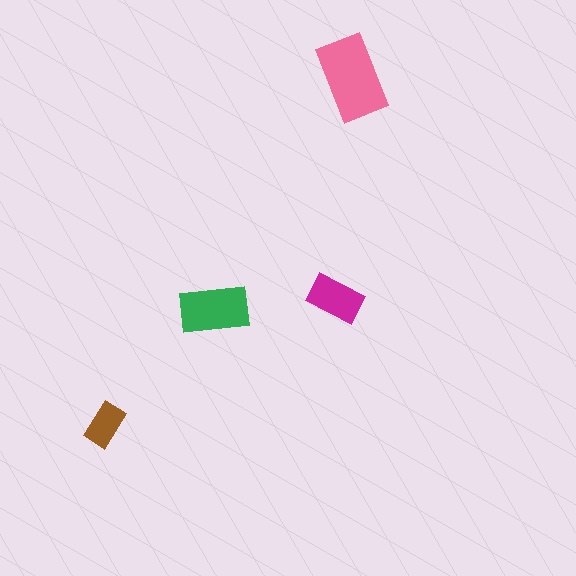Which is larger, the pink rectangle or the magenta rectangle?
The pink one.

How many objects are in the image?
There are 4 objects in the image.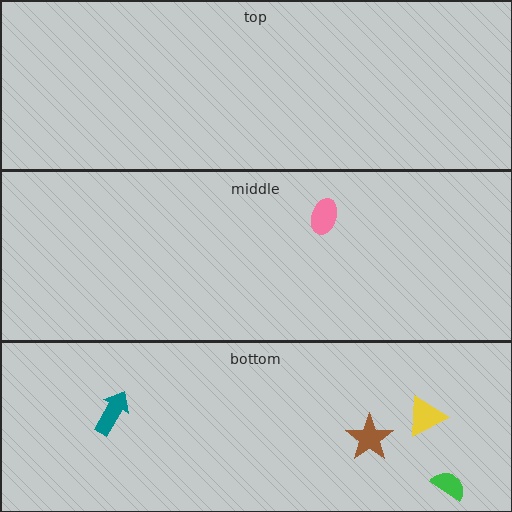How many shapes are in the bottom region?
4.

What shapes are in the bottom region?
The green semicircle, the yellow triangle, the brown star, the teal arrow.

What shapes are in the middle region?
The pink ellipse.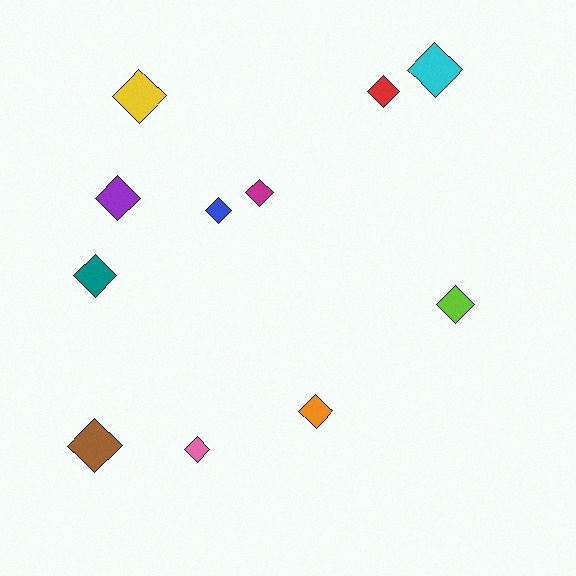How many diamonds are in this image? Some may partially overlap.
There are 11 diamonds.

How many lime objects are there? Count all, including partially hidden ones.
There is 1 lime object.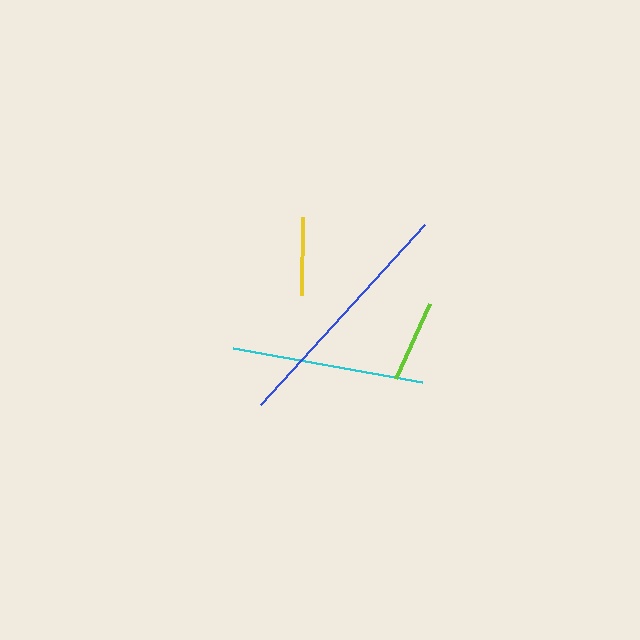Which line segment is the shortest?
The yellow line is the shortest at approximately 78 pixels.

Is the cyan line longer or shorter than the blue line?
The blue line is longer than the cyan line.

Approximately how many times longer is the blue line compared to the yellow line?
The blue line is approximately 3.1 times the length of the yellow line.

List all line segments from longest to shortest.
From longest to shortest: blue, cyan, lime, yellow.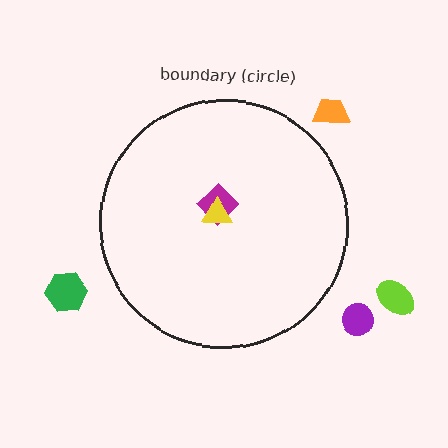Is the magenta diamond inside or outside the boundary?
Inside.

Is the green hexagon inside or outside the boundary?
Outside.